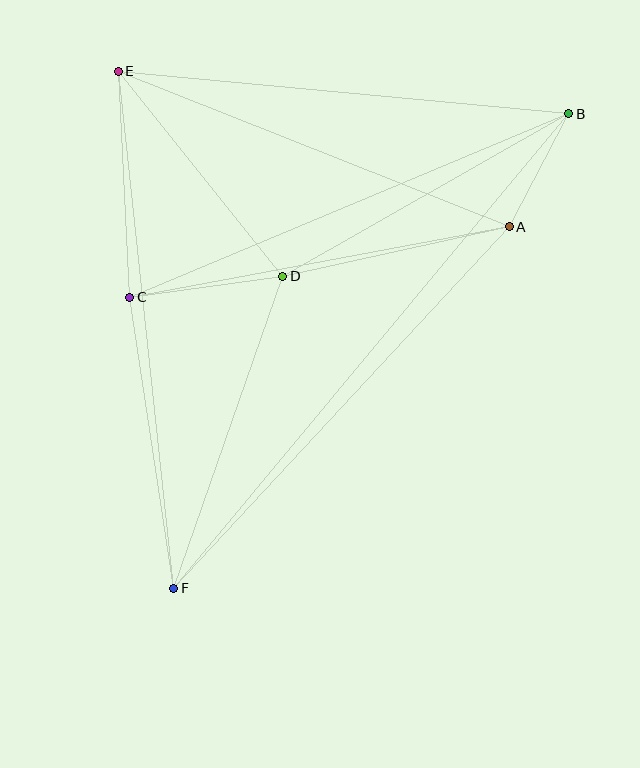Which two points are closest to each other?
Points A and B are closest to each other.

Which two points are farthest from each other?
Points B and F are farthest from each other.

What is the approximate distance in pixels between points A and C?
The distance between A and C is approximately 386 pixels.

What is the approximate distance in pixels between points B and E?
The distance between B and E is approximately 453 pixels.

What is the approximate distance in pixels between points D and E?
The distance between D and E is approximately 263 pixels.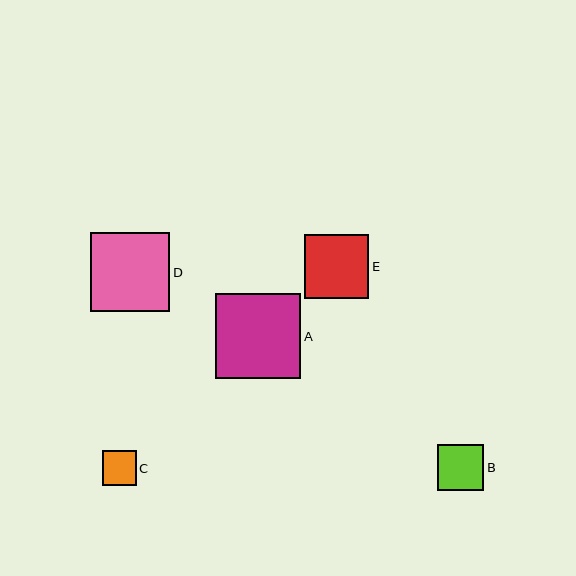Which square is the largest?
Square A is the largest with a size of approximately 85 pixels.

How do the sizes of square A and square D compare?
Square A and square D are approximately the same size.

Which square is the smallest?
Square C is the smallest with a size of approximately 34 pixels.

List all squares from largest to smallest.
From largest to smallest: A, D, E, B, C.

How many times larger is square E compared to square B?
Square E is approximately 1.4 times the size of square B.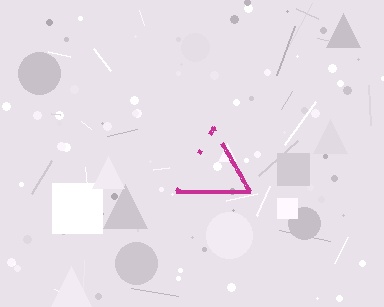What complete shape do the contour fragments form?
The contour fragments form a triangle.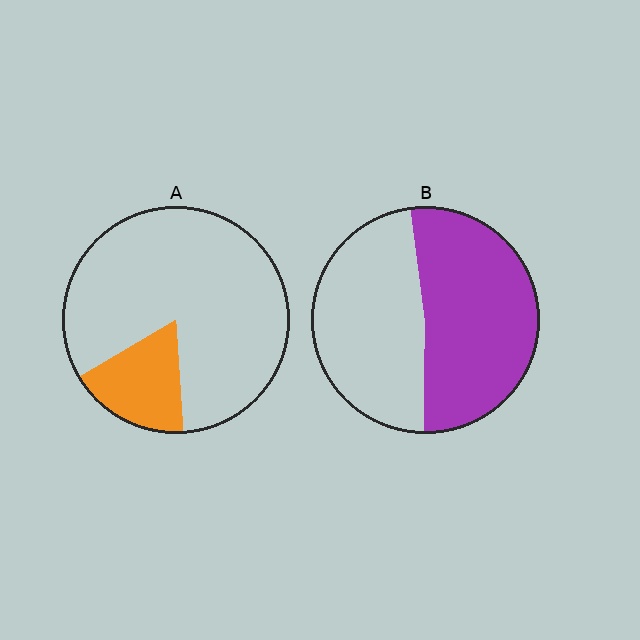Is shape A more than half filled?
No.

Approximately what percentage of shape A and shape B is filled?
A is approximately 20% and B is approximately 55%.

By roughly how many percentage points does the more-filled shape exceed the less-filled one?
By roughly 35 percentage points (B over A).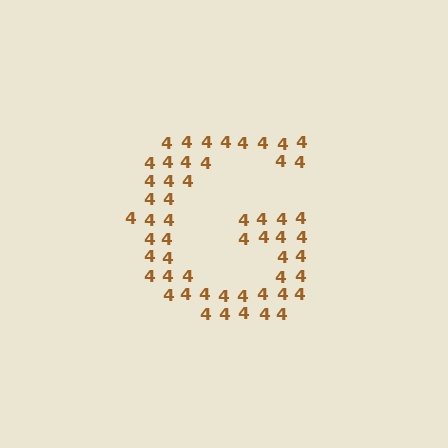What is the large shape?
The large shape is the letter G.